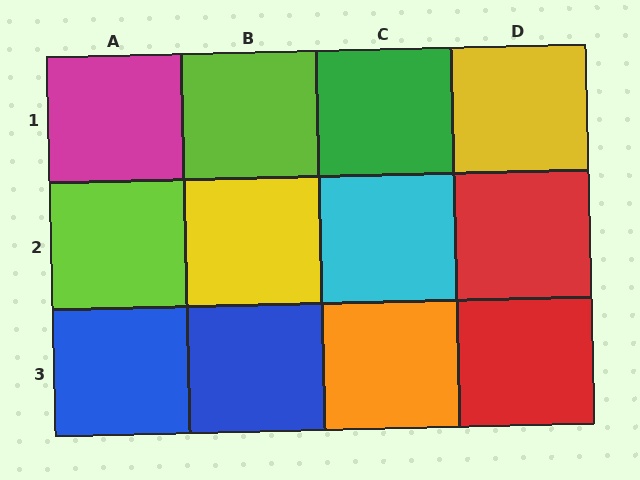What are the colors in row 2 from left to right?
Lime, yellow, cyan, red.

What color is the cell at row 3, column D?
Red.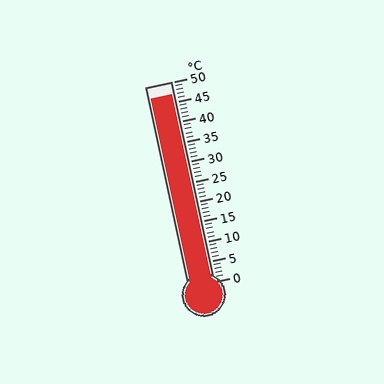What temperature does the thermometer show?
The thermometer shows approximately 47°C.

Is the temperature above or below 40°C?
The temperature is above 40°C.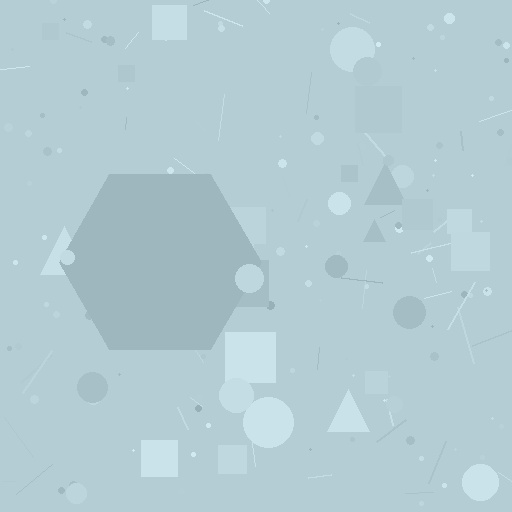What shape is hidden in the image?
A hexagon is hidden in the image.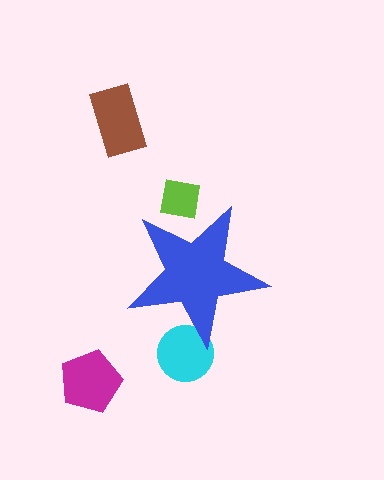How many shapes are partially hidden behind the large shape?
2 shapes are partially hidden.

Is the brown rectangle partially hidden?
No, the brown rectangle is fully visible.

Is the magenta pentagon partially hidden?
No, the magenta pentagon is fully visible.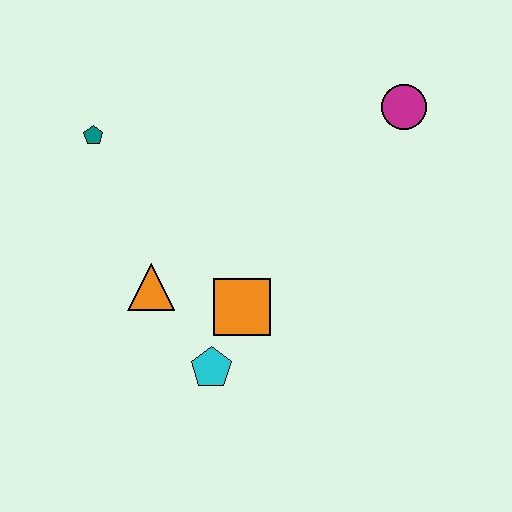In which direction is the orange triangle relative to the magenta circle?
The orange triangle is to the left of the magenta circle.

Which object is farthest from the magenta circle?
The cyan pentagon is farthest from the magenta circle.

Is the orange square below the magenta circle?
Yes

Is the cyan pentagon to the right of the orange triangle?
Yes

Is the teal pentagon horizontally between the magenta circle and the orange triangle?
No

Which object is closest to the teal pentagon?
The orange triangle is closest to the teal pentagon.